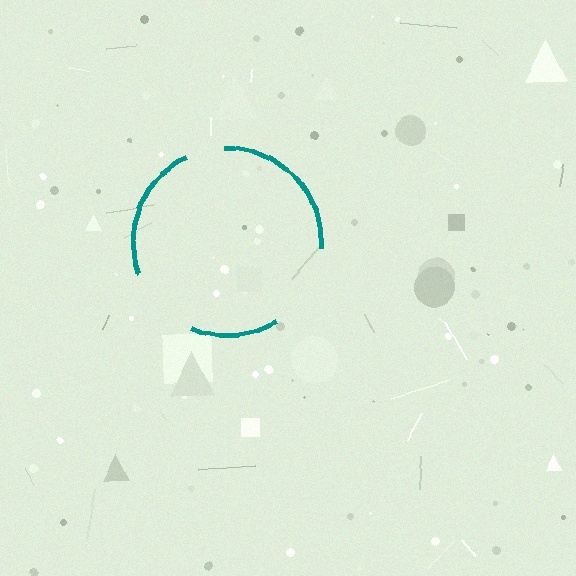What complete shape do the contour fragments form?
The contour fragments form a circle.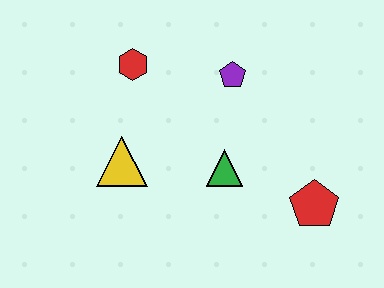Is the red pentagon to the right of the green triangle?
Yes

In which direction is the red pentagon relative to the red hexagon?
The red pentagon is to the right of the red hexagon.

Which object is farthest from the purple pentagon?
The red pentagon is farthest from the purple pentagon.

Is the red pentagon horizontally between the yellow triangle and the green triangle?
No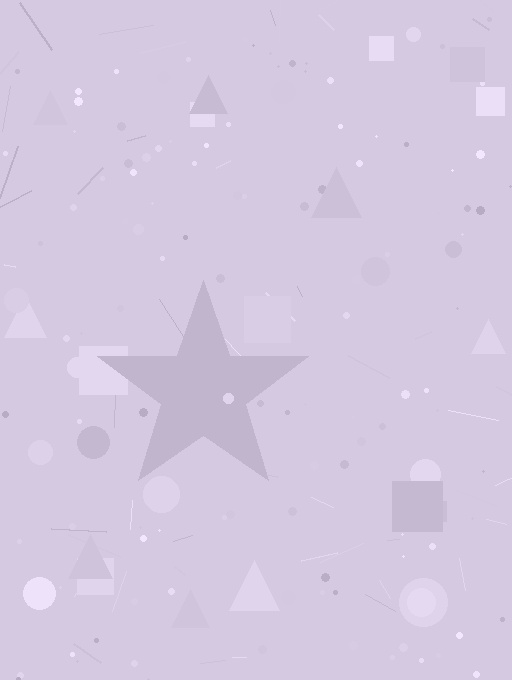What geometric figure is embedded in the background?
A star is embedded in the background.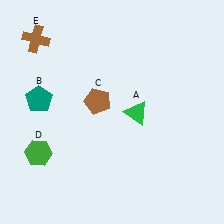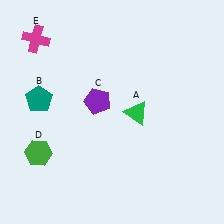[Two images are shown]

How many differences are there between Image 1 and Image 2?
There are 2 differences between the two images.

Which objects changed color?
C changed from brown to purple. E changed from brown to magenta.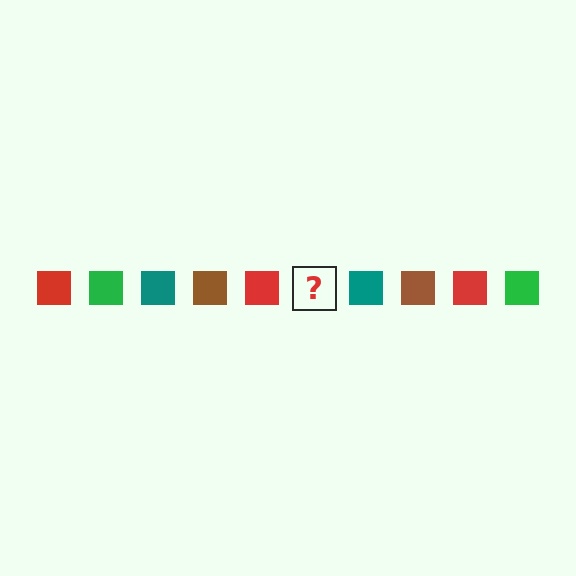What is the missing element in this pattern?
The missing element is a green square.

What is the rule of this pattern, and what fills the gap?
The rule is that the pattern cycles through red, green, teal, brown squares. The gap should be filled with a green square.